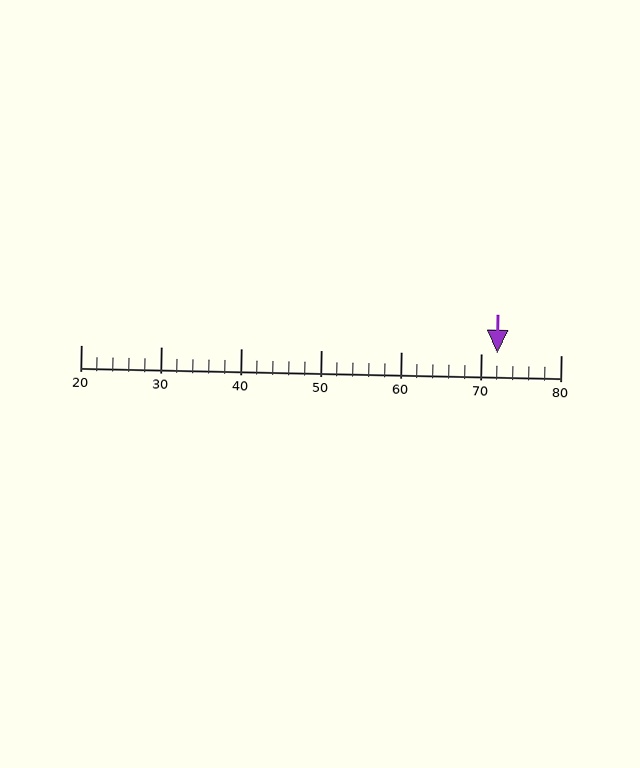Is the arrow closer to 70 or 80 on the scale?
The arrow is closer to 70.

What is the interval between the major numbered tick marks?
The major tick marks are spaced 10 units apart.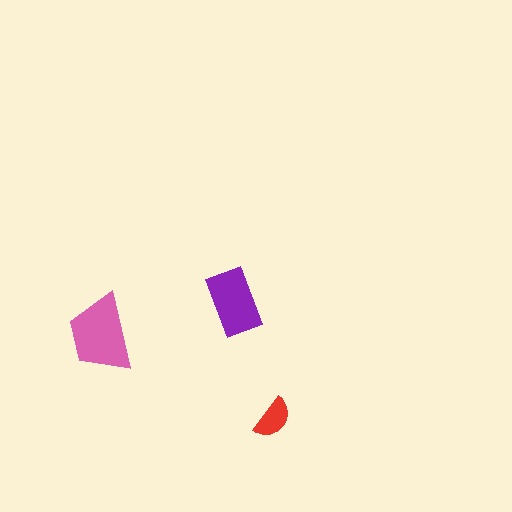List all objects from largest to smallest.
The pink trapezoid, the purple rectangle, the red semicircle.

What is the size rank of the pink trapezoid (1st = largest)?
1st.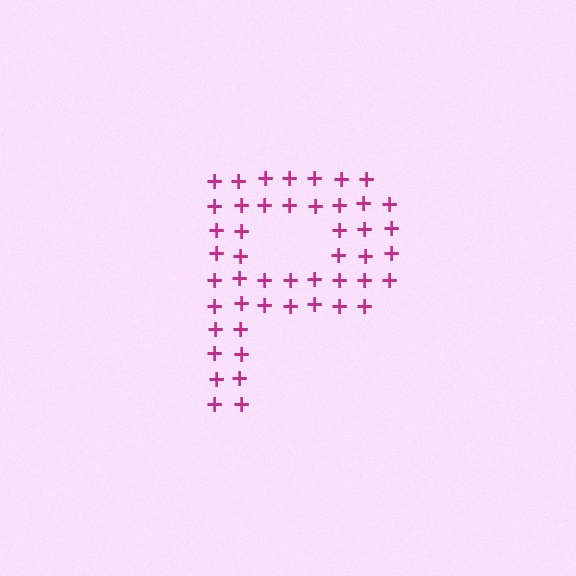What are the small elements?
The small elements are plus signs.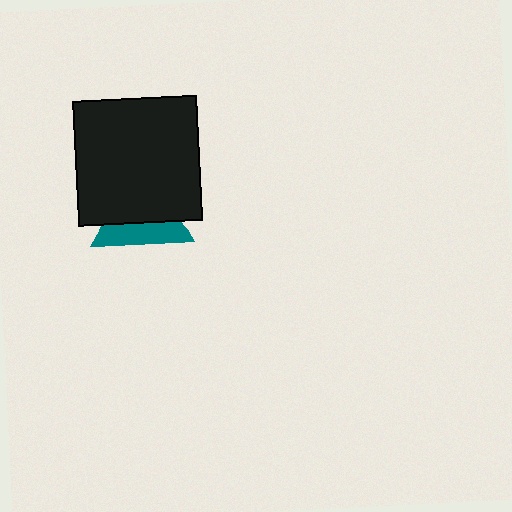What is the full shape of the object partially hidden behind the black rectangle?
The partially hidden object is a teal triangle.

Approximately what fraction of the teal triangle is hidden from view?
Roughly 57% of the teal triangle is hidden behind the black rectangle.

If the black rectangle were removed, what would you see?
You would see the complete teal triangle.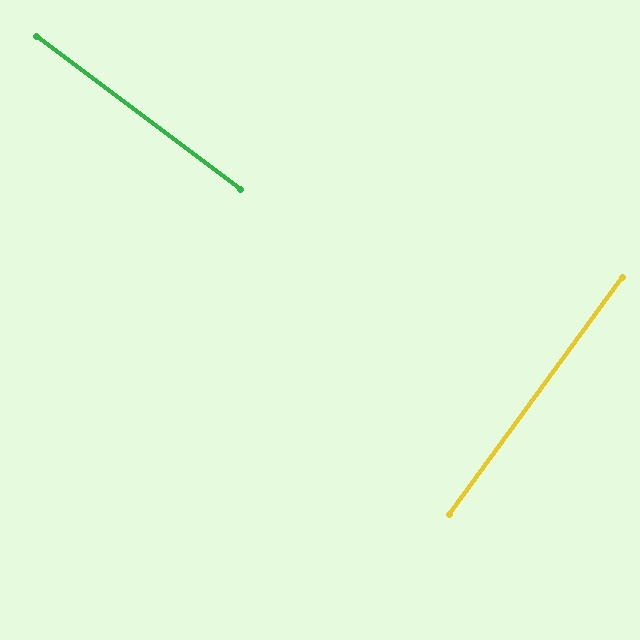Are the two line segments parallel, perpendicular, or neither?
Perpendicular — they meet at approximately 89°.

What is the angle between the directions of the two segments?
Approximately 89 degrees.